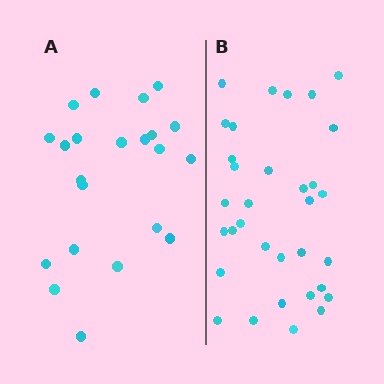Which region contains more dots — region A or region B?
Region B (the right region) has more dots.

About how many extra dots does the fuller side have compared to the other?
Region B has roughly 12 or so more dots than region A.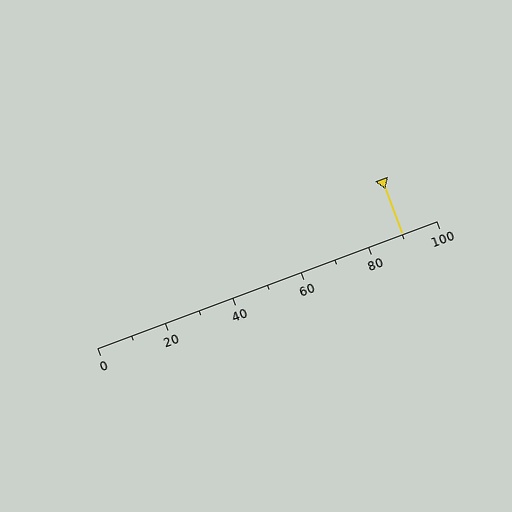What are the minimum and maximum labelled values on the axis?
The axis runs from 0 to 100.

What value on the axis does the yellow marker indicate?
The marker indicates approximately 90.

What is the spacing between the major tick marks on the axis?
The major ticks are spaced 20 apart.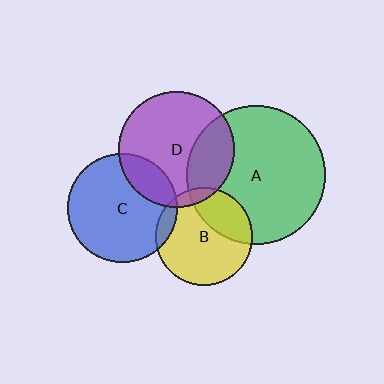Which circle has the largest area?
Circle A (green).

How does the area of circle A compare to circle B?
Approximately 2.0 times.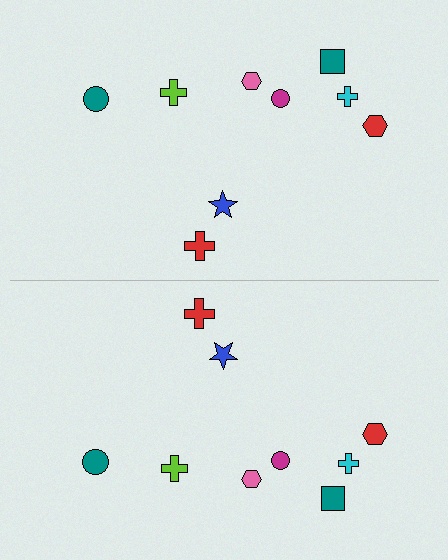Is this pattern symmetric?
Yes, this pattern has bilateral (reflection) symmetry.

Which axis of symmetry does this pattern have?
The pattern has a horizontal axis of symmetry running through the center of the image.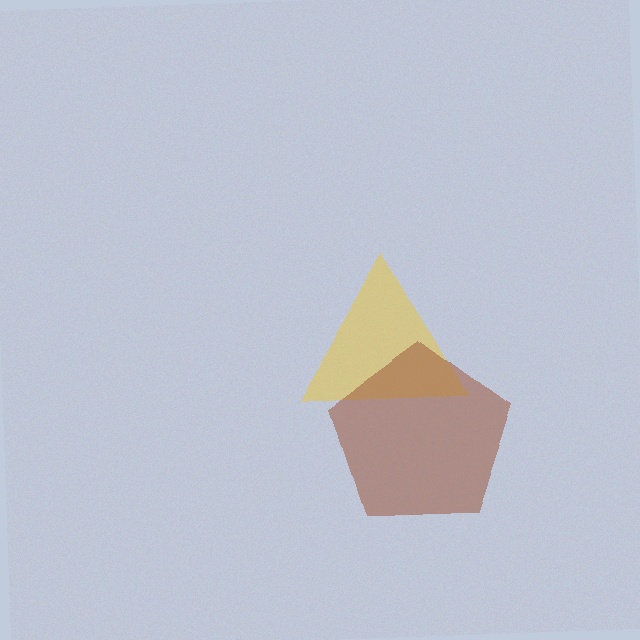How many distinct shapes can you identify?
There are 2 distinct shapes: a yellow triangle, a brown pentagon.